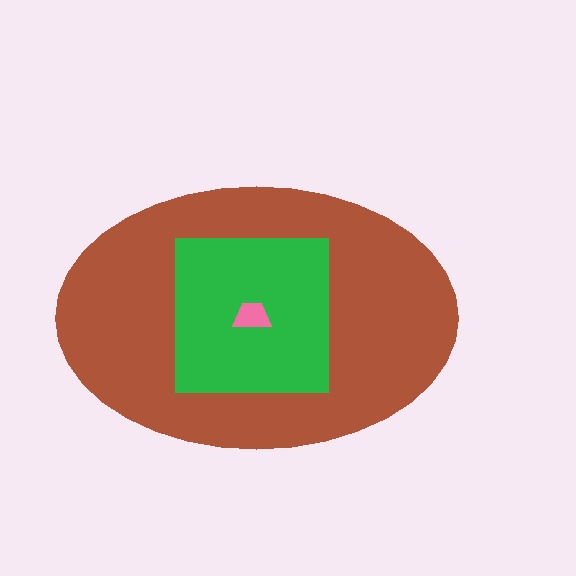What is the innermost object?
The pink trapezoid.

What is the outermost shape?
The brown ellipse.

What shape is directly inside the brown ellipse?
The green square.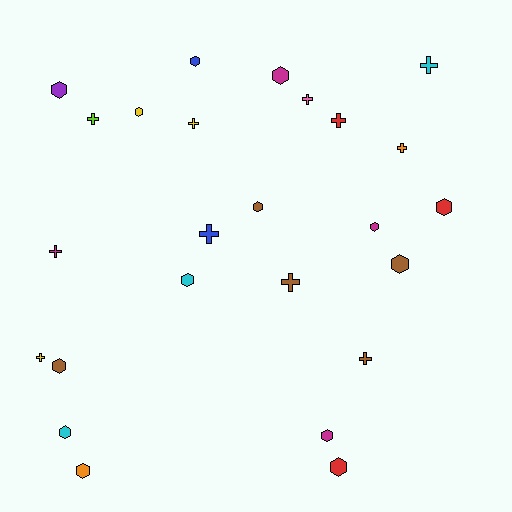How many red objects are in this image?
There are 3 red objects.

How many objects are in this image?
There are 25 objects.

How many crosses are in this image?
There are 11 crosses.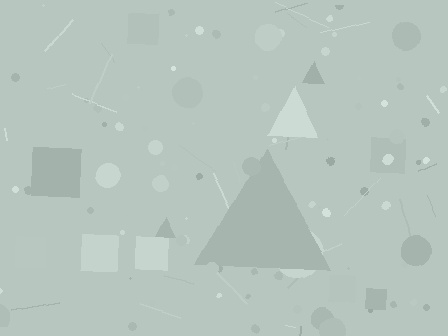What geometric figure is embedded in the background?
A triangle is embedded in the background.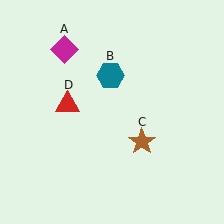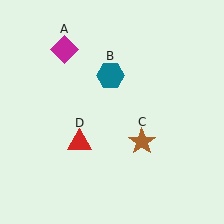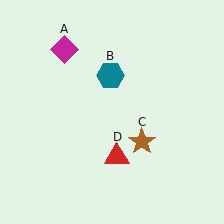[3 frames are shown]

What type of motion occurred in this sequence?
The red triangle (object D) rotated counterclockwise around the center of the scene.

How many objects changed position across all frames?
1 object changed position: red triangle (object D).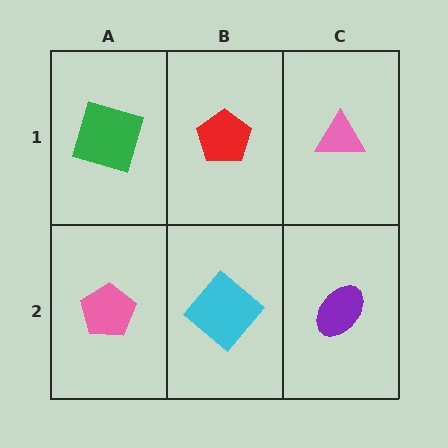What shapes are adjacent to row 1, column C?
A purple ellipse (row 2, column C), a red pentagon (row 1, column B).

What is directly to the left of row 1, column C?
A red pentagon.